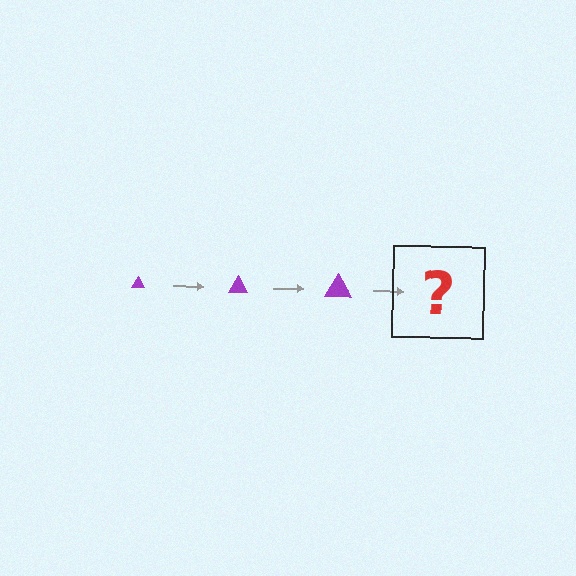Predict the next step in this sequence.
The next step is a purple triangle, larger than the previous one.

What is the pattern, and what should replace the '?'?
The pattern is that the triangle gets progressively larger each step. The '?' should be a purple triangle, larger than the previous one.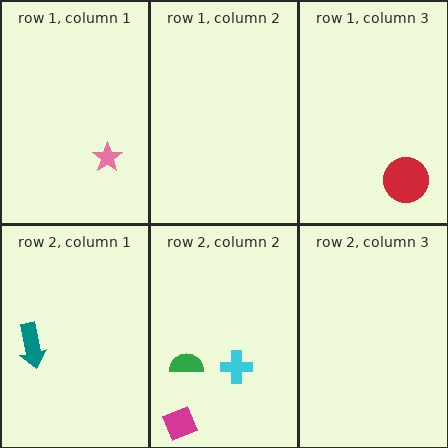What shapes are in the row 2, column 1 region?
The teal arrow.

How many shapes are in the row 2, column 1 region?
1.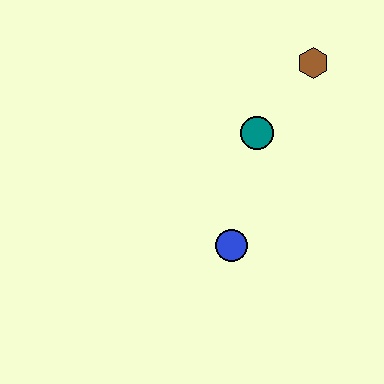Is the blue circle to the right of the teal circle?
No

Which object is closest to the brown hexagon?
The teal circle is closest to the brown hexagon.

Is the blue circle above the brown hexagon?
No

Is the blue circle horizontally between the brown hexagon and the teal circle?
No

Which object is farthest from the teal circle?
The blue circle is farthest from the teal circle.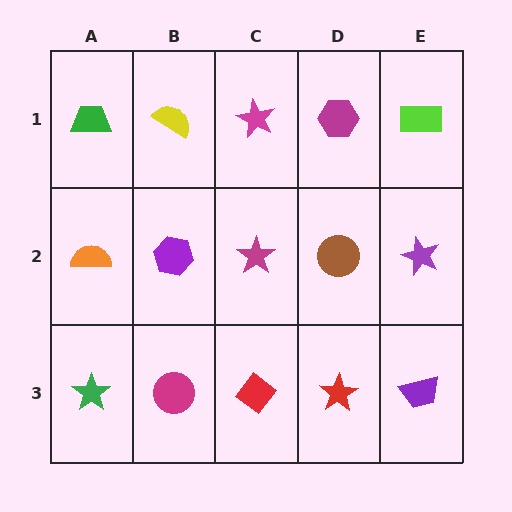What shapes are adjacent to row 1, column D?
A brown circle (row 2, column D), a magenta star (row 1, column C), a lime rectangle (row 1, column E).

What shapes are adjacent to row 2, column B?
A yellow semicircle (row 1, column B), a magenta circle (row 3, column B), an orange semicircle (row 2, column A), a magenta star (row 2, column C).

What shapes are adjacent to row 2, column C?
A magenta star (row 1, column C), a red diamond (row 3, column C), a purple hexagon (row 2, column B), a brown circle (row 2, column D).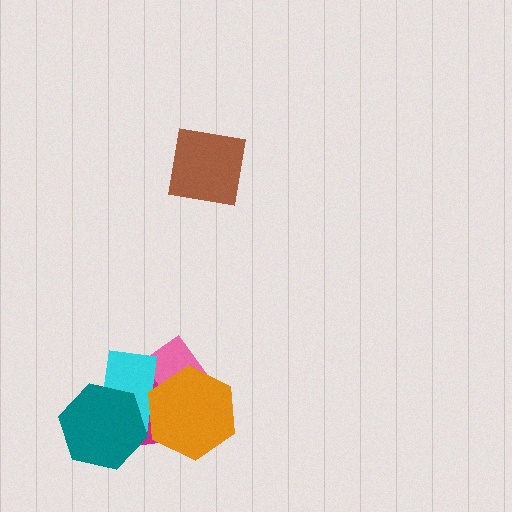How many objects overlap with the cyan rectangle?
4 objects overlap with the cyan rectangle.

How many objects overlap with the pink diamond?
3 objects overlap with the pink diamond.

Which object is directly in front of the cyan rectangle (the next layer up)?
The teal hexagon is directly in front of the cyan rectangle.